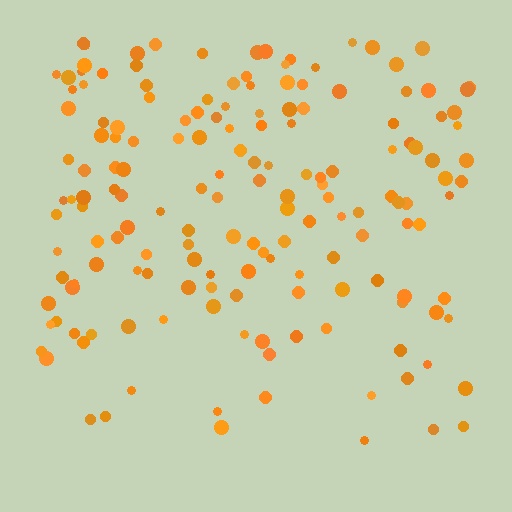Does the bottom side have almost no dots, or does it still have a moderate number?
Still a moderate number, just noticeably fewer than the top.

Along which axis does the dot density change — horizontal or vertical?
Vertical.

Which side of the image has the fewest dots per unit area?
The bottom.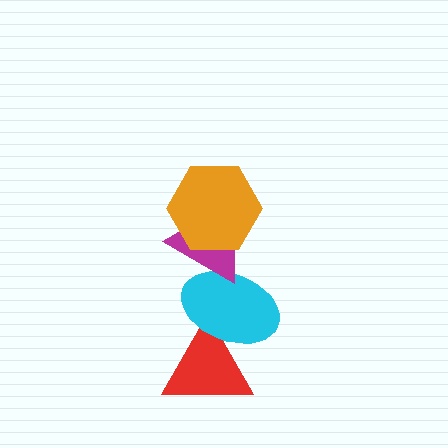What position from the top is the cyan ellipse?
The cyan ellipse is 3rd from the top.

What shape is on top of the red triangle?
The cyan ellipse is on top of the red triangle.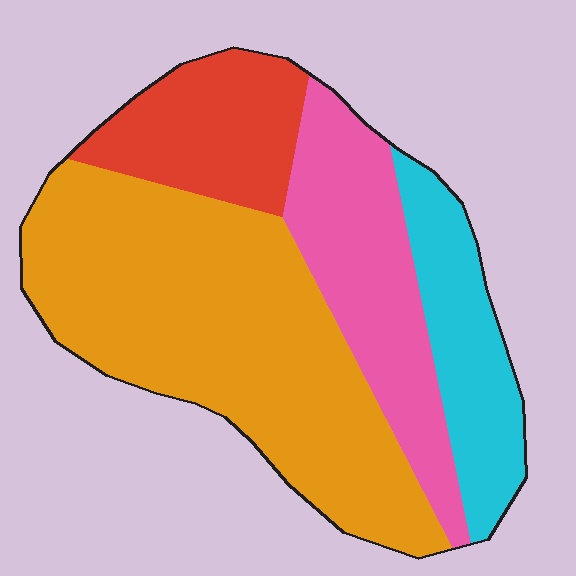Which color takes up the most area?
Orange, at roughly 50%.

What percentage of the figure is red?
Red covers 15% of the figure.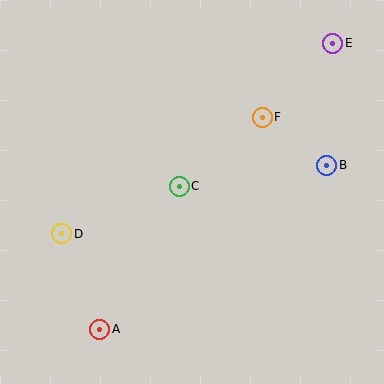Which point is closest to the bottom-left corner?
Point A is closest to the bottom-left corner.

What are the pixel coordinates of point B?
Point B is at (327, 165).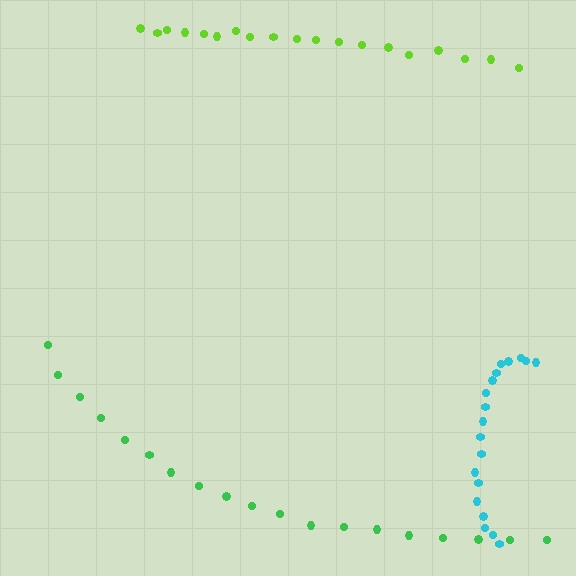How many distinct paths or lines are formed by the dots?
There are 3 distinct paths.